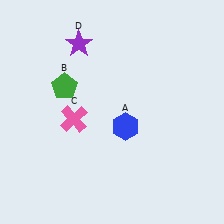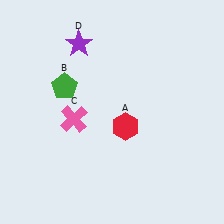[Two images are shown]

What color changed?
The hexagon (A) changed from blue in Image 1 to red in Image 2.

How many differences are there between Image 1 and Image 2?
There is 1 difference between the two images.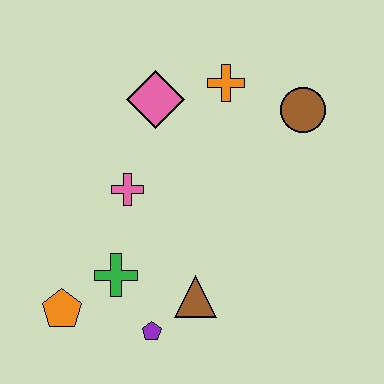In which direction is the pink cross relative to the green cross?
The pink cross is above the green cross.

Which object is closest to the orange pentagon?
The green cross is closest to the orange pentagon.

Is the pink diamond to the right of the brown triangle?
No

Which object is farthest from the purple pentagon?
The brown circle is farthest from the purple pentagon.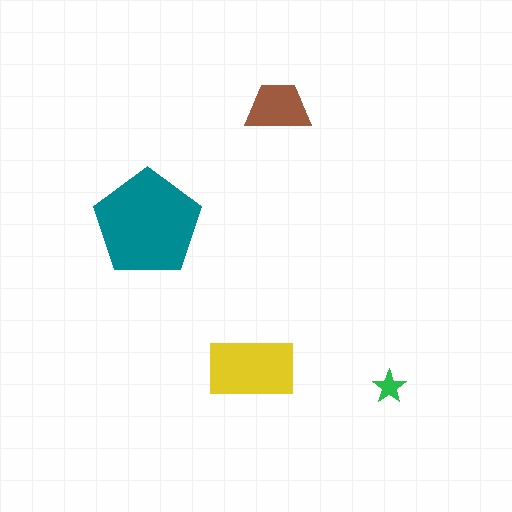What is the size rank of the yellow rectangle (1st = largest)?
2nd.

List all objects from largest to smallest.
The teal pentagon, the yellow rectangle, the brown trapezoid, the green star.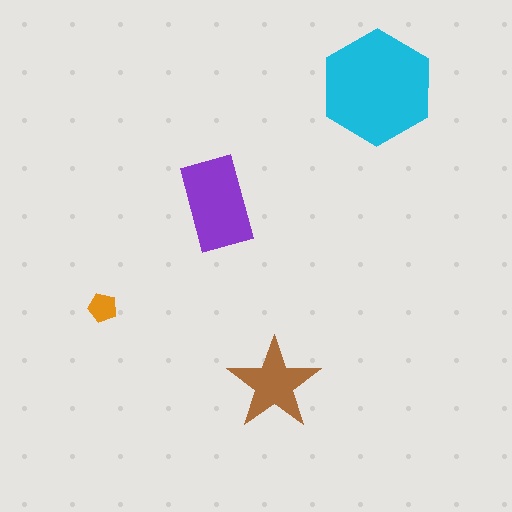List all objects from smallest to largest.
The orange pentagon, the brown star, the purple rectangle, the cyan hexagon.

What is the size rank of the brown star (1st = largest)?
3rd.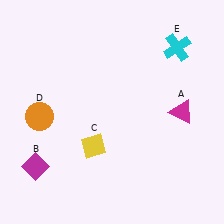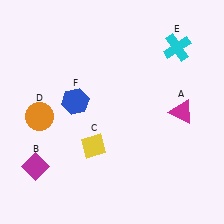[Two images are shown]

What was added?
A blue hexagon (F) was added in Image 2.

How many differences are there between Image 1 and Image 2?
There is 1 difference between the two images.